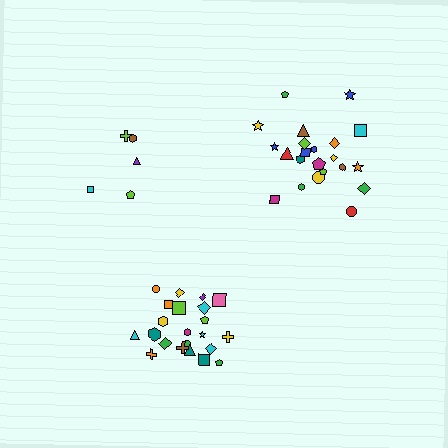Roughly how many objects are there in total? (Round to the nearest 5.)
Roughly 50 objects in total.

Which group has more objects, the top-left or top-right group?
The top-right group.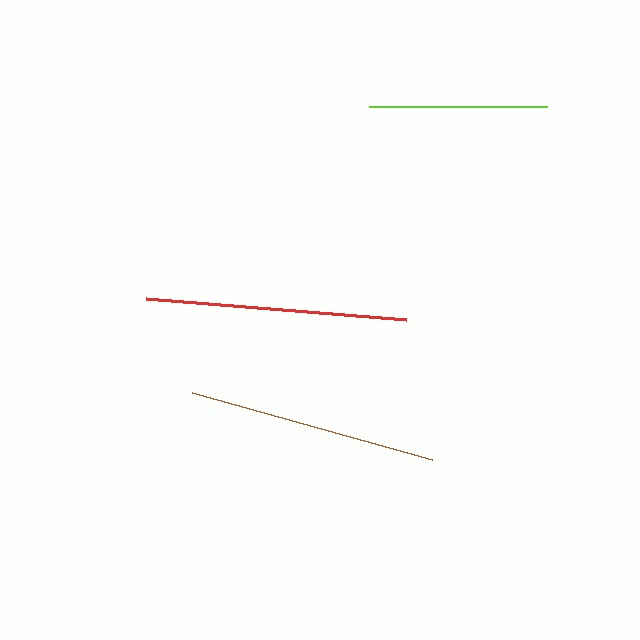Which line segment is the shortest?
The lime line is the shortest at approximately 179 pixels.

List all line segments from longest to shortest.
From longest to shortest: red, brown, lime.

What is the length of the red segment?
The red segment is approximately 261 pixels long.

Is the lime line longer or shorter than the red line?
The red line is longer than the lime line.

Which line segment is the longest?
The red line is the longest at approximately 261 pixels.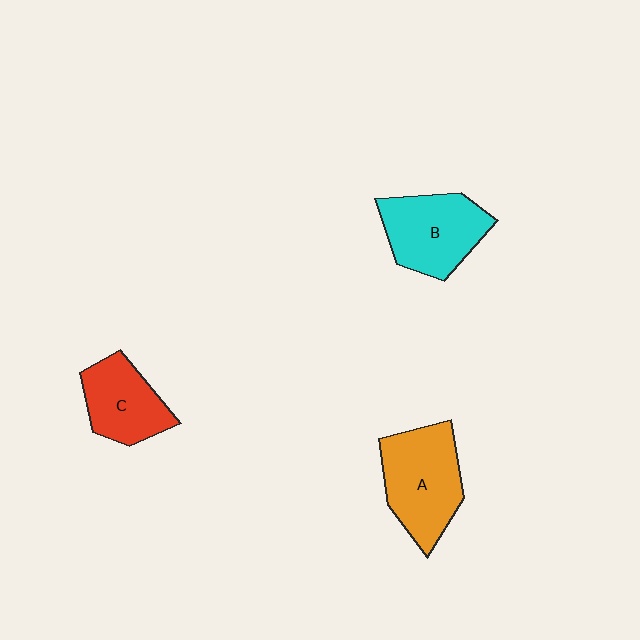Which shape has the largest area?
Shape A (orange).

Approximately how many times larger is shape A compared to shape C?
Approximately 1.3 times.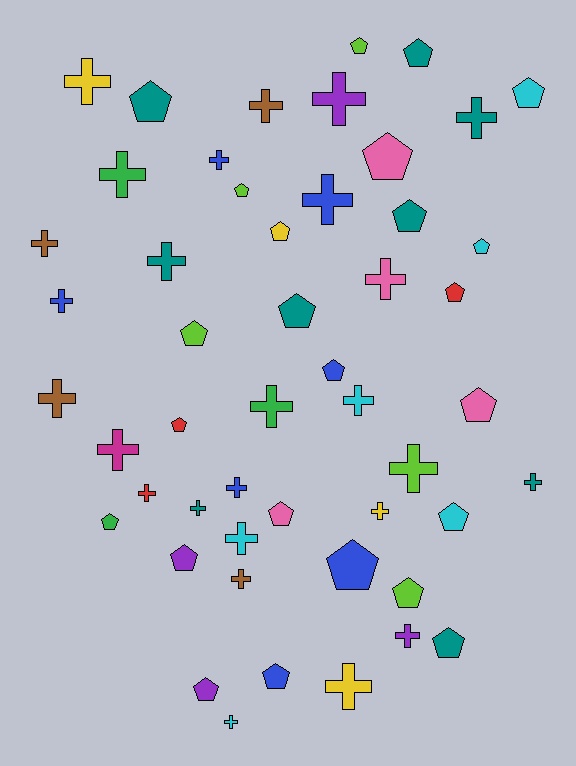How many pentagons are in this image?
There are 24 pentagons.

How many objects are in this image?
There are 50 objects.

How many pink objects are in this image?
There are 4 pink objects.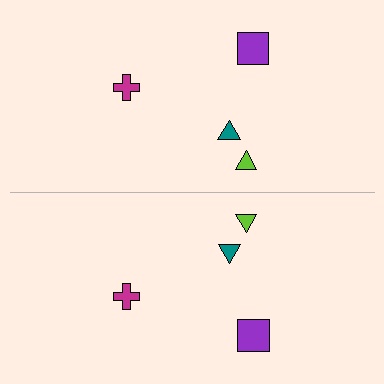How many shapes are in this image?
There are 8 shapes in this image.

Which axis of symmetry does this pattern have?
The pattern has a horizontal axis of symmetry running through the center of the image.